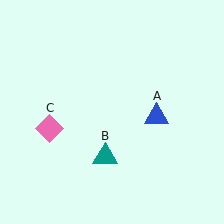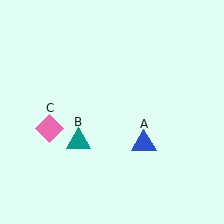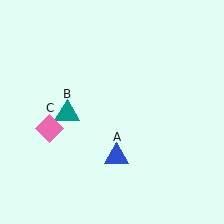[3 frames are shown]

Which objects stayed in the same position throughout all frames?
Pink diamond (object C) remained stationary.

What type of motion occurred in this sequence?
The blue triangle (object A), teal triangle (object B) rotated clockwise around the center of the scene.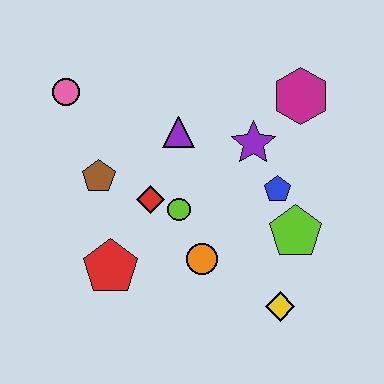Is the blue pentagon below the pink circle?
Yes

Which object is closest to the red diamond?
The lime circle is closest to the red diamond.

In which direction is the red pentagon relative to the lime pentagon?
The red pentagon is to the left of the lime pentagon.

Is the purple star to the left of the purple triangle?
No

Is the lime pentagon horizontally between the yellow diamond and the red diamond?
No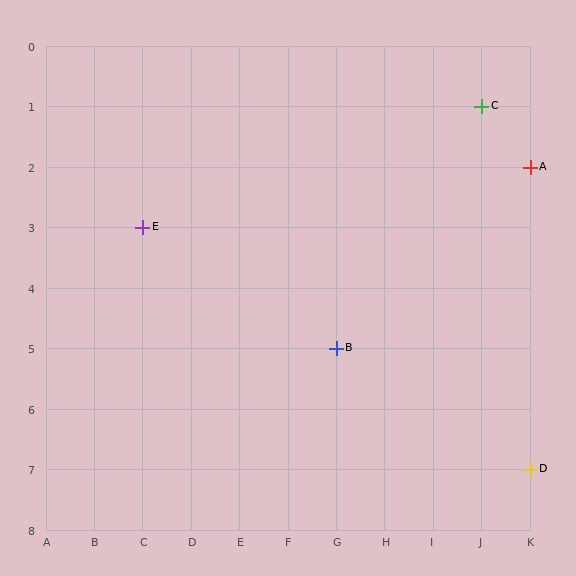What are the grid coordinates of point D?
Point D is at grid coordinates (K, 7).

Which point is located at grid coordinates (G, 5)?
Point B is at (G, 5).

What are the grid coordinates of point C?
Point C is at grid coordinates (J, 1).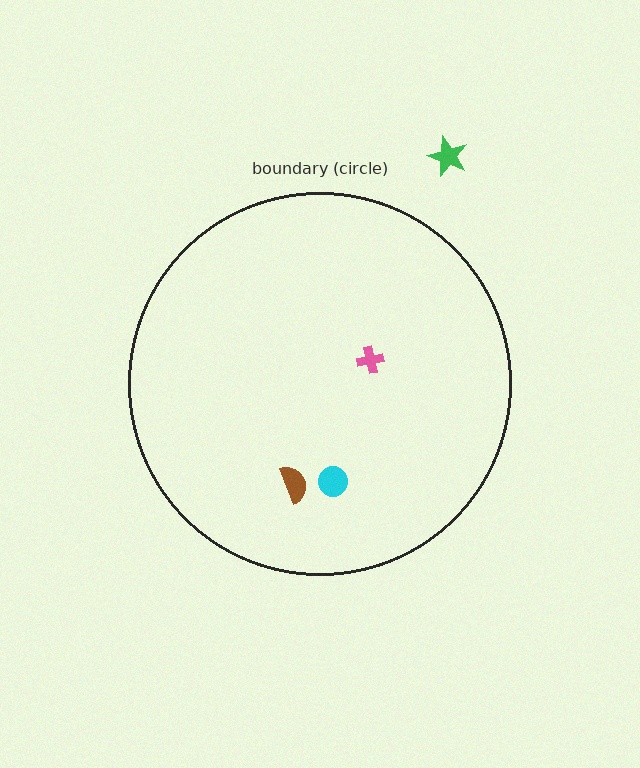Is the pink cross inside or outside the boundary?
Inside.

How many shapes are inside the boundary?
3 inside, 1 outside.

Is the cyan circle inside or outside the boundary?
Inside.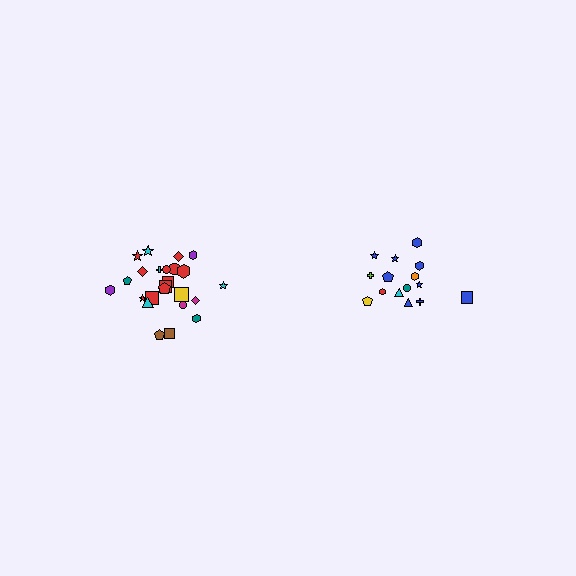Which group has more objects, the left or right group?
The left group.